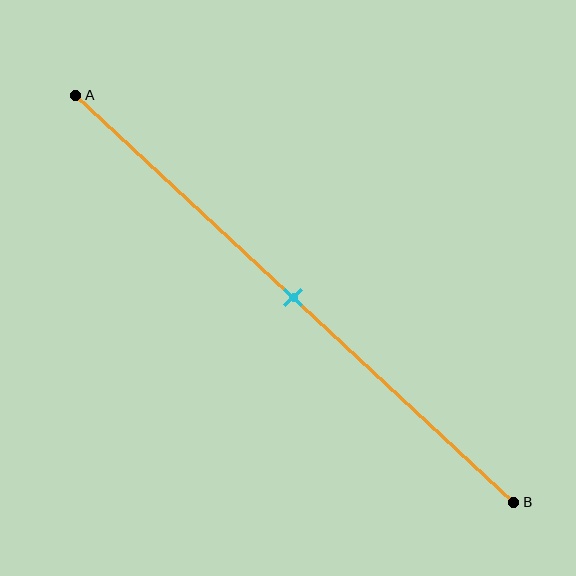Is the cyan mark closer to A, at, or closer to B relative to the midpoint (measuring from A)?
The cyan mark is approximately at the midpoint of segment AB.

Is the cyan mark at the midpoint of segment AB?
Yes, the mark is approximately at the midpoint.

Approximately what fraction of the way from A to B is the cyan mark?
The cyan mark is approximately 50% of the way from A to B.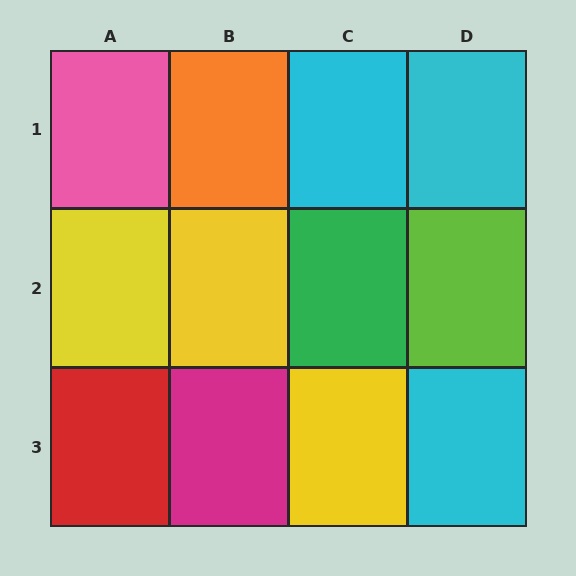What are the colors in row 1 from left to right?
Pink, orange, cyan, cyan.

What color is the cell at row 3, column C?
Yellow.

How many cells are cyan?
3 cells are cyan.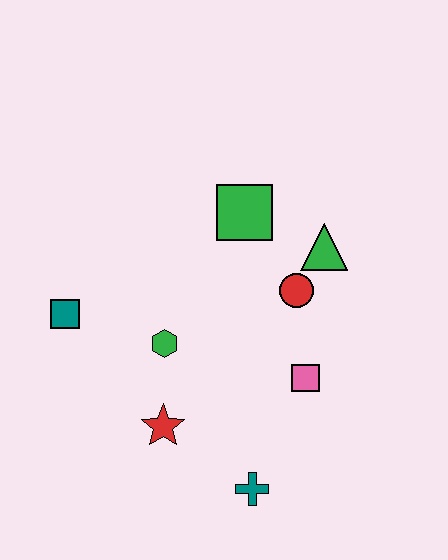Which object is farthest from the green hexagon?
The green triangle is farthest from the green hexagon.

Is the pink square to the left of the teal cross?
No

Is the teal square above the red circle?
No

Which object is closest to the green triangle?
The red circle is closest to the green triangle.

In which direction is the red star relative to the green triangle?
The red star is below the green triangle.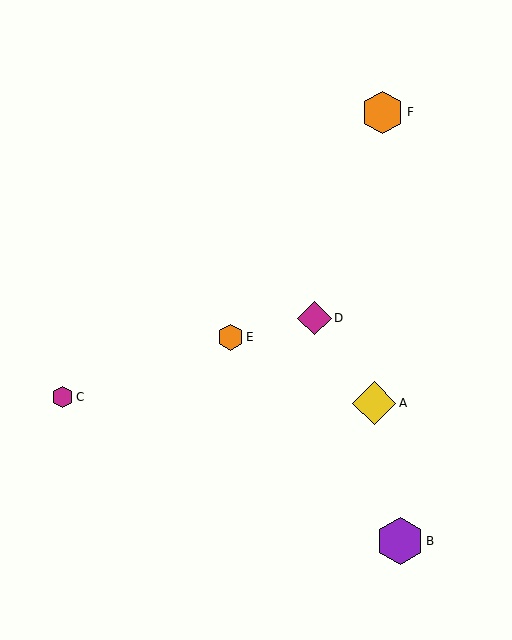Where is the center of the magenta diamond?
The center of the magenta diamond is at (314, 318).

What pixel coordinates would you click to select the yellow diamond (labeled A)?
Click at (374, 403) to select the yellow diamond A.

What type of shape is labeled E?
Shape E is an orange hexagon.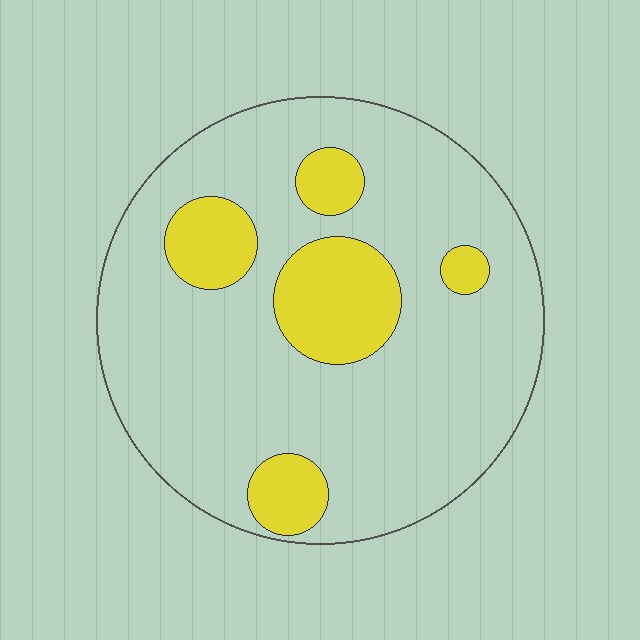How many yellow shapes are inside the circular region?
5.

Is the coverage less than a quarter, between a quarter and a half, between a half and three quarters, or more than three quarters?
Less than a quarter.